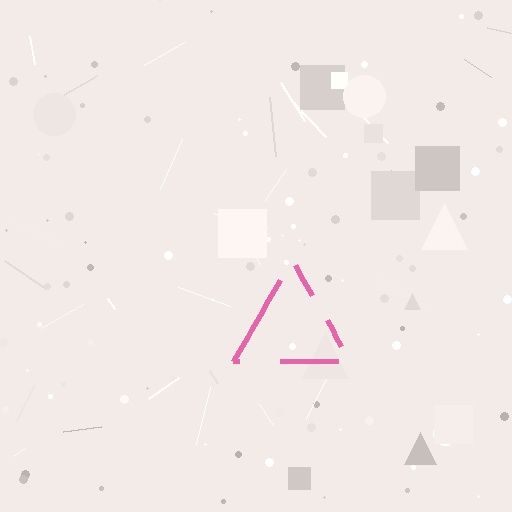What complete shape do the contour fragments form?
The contour fragments form a triangle.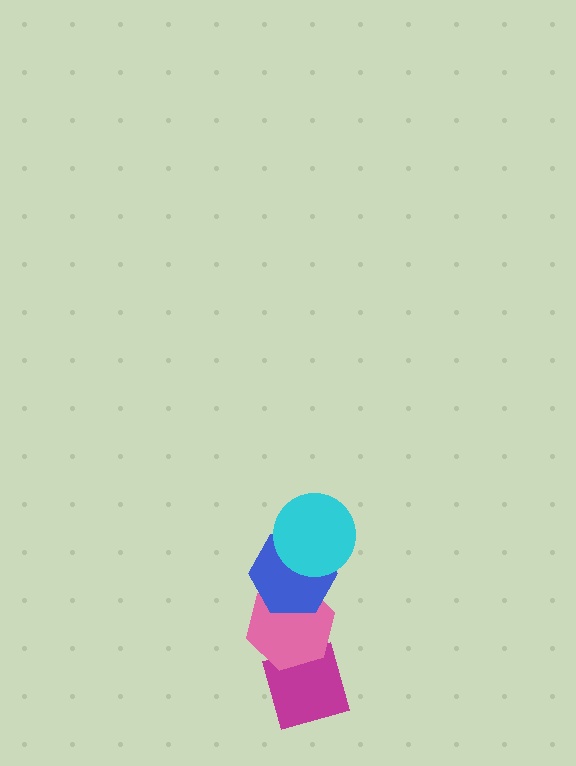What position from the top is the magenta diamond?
The magenta diamond is 4th from the top.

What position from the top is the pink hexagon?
The pink hexagon is 3rd from the top.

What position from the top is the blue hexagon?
The blue hexagon is 2nd from the top.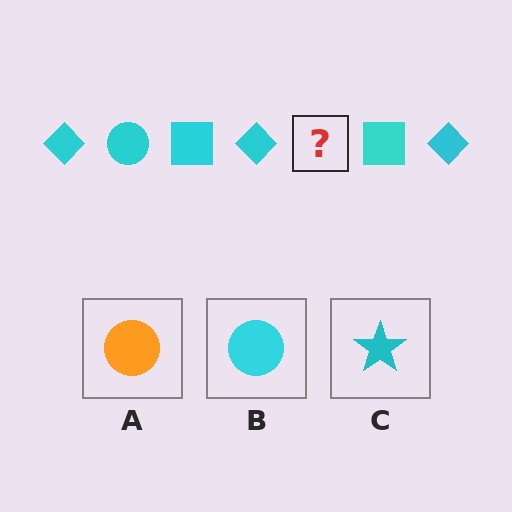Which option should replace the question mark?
Option B.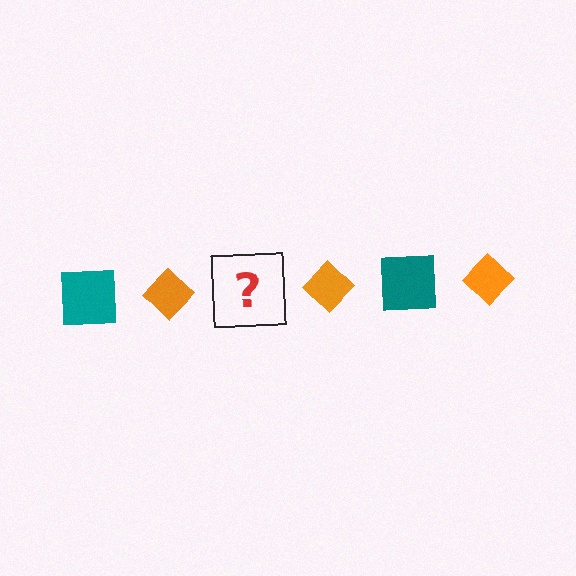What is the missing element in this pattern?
The missing element is a teal square.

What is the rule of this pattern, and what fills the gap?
The rule is that the pattern alternates between teal square and orange diamond. The gap should be filled with a teal square.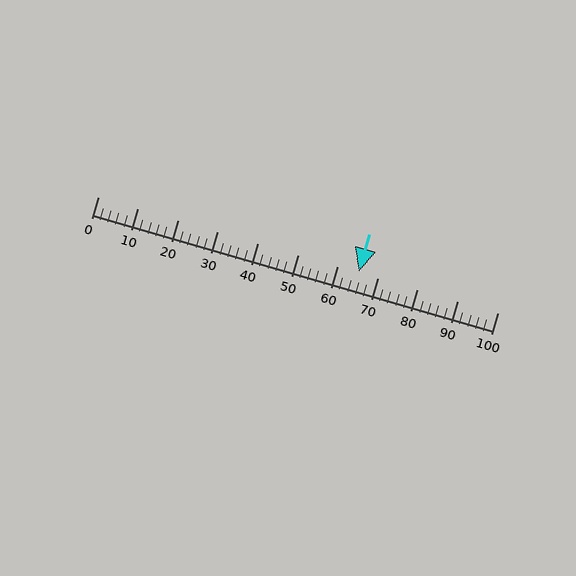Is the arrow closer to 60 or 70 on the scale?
The arrow is closer to 70.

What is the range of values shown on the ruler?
The ruler shows values from 0 to 100.